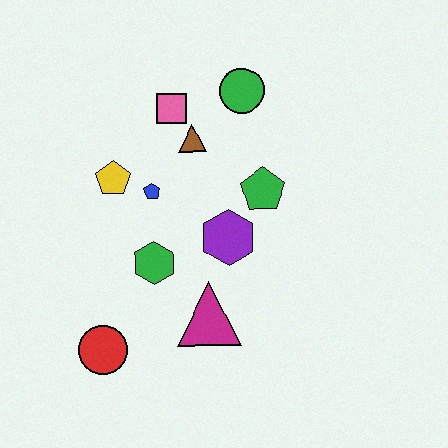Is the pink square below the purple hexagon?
No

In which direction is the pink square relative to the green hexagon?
The pink square is above the green hexagon.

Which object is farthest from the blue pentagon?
The red circle is farthest from the blue pentagon.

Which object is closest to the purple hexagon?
The green pentagon is closest to the purple hexagon.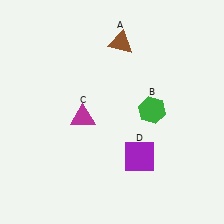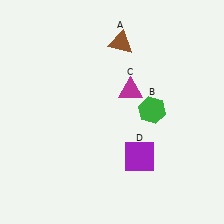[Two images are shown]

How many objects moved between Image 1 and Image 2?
1 object moved between the two images.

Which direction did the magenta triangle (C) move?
The magenta triangle (C) moved right.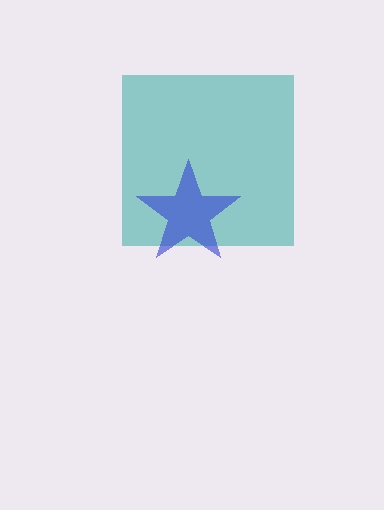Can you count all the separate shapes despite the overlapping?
Yes, there are 2 separate shapes.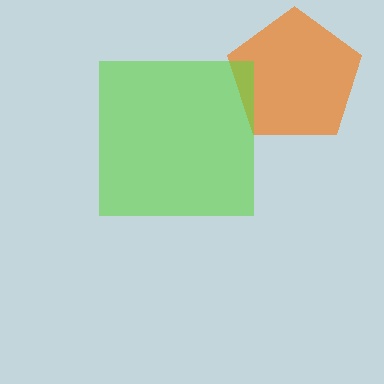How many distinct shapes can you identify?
There are 2 distinct shapes: an orange pentagon, a lime square.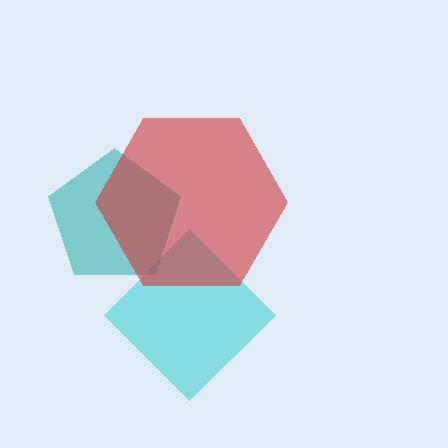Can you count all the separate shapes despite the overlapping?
Yes, there are 3 separate shapes.